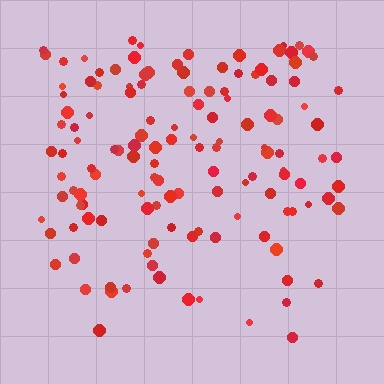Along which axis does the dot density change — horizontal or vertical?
Vertical.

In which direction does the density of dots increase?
From bottom to top, with the top side densest.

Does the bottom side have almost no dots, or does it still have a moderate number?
Still a moderate number, just noticeably fewer than the top.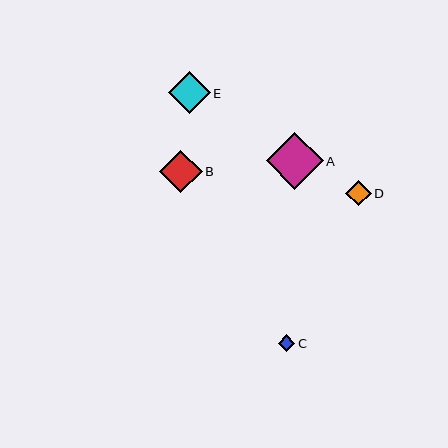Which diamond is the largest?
Diamond A is the largest with a size of approximately 57 pixels.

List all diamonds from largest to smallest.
From largest to smallest: A, B, E, D, C.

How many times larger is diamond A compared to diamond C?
Diamond A is approximately 3.4 times the size of diamond C.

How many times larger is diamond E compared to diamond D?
Diamond E is approximately 1.6 times the size of diamond D.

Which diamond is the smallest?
Diamond C is the smallest with a size of approximately 17 pixels.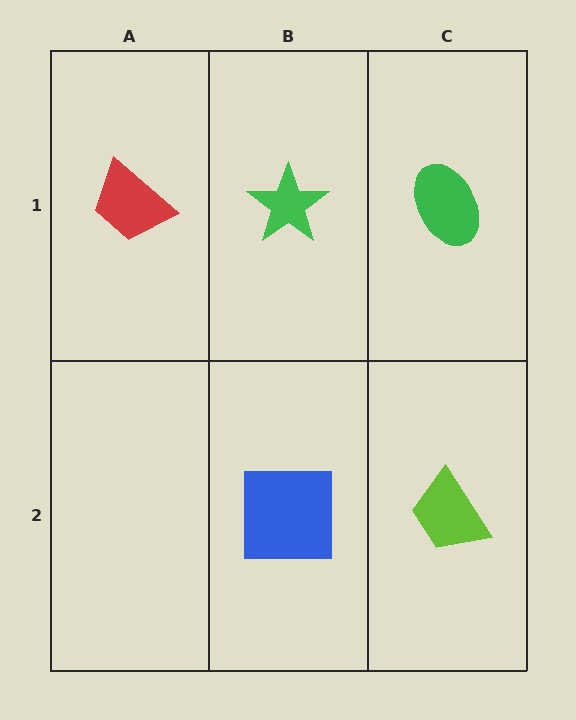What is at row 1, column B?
A green star.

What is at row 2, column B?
A blue square.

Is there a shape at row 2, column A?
No, that cell is empty.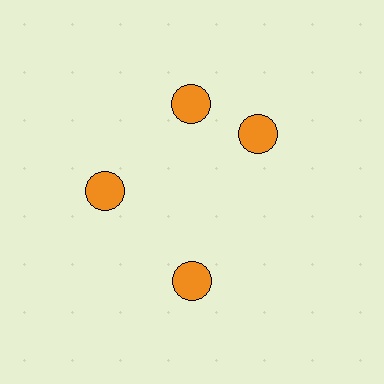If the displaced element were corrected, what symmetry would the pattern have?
It would have 4-fold rotational symmetry — the pattern would map onto itself every 90 degrees.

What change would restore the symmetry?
The symmetry would be restored by rotating it back into even spacing with its neighbors so that all 4 circles sit at equal angles and equal distance from the center.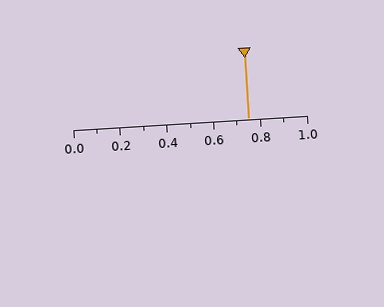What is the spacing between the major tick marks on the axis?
The major ticks are spaced 0.2 apart.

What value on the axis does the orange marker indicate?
The marker indicates approximately 0.75.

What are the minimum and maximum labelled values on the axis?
The axis runs from 0.0 to 1.0.